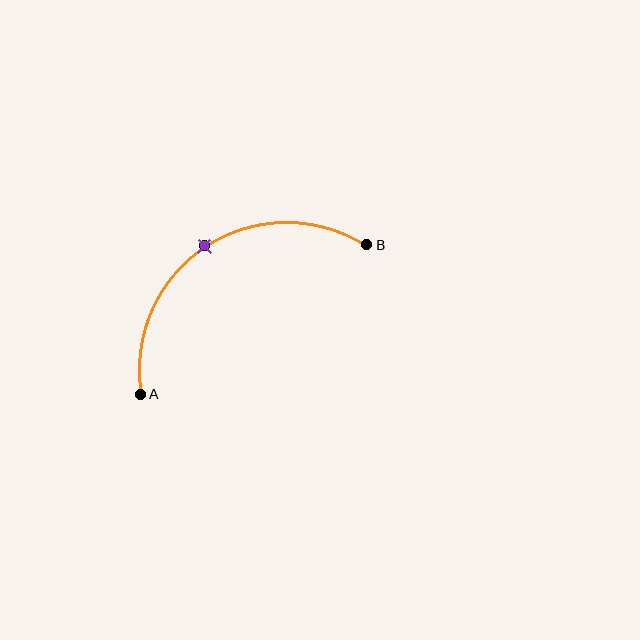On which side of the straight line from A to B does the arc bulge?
The arc bulges above the straight line connecting A and B.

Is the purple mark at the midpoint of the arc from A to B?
Yes. The purple mark lies on the arc at equal arc-length from both A and B — it is the arc midpoint.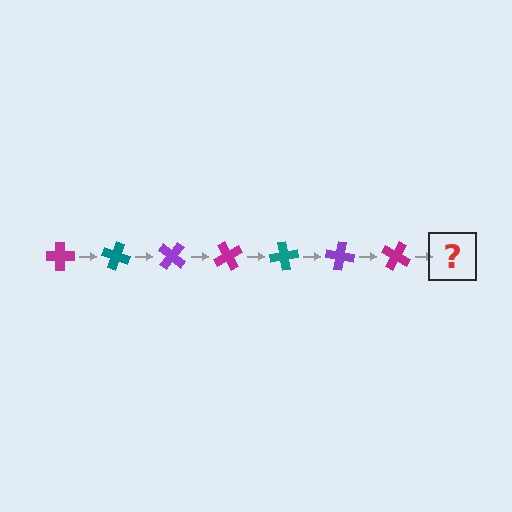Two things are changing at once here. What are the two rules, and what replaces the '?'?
The two rules are that it rotates 20 degrees each step and the color cycles through magenta, teal, and purple. The '?' should be a teal cross, rotated 140 degrees from the start.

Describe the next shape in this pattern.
It should be a teal cross, rotated 140 degrees from the start.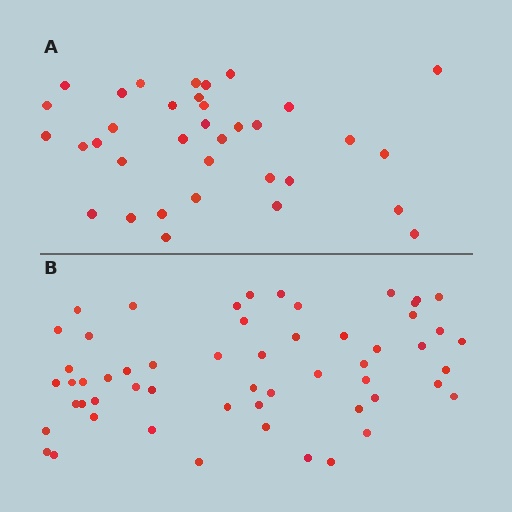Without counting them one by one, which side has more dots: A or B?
Region B (the bottom region) has more dots.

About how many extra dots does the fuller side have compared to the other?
Region B has approximately 20 more dots than region A.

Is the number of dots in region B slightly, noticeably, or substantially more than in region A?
Region B has substantially more. The ratio is roughly 1.6 to 1.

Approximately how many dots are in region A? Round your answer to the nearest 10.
About 40 dots. (The exact count is 35, which rounds to 40.)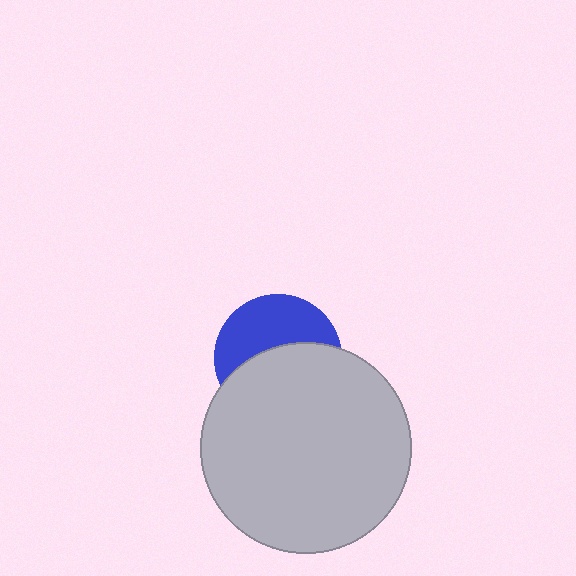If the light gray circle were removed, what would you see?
You would see the complete blue circle.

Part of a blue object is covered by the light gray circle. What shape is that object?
It is a circle.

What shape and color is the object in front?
The object in front is a light gray circle.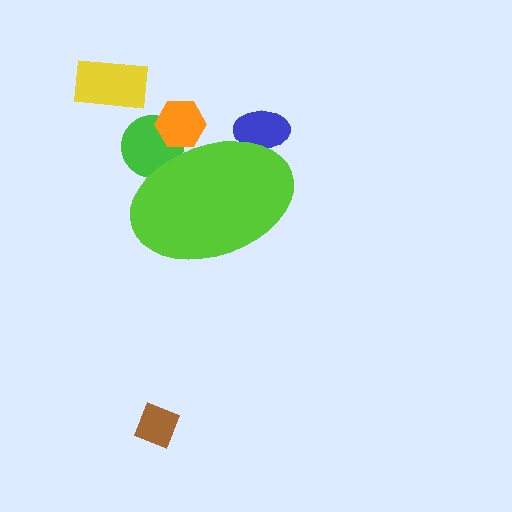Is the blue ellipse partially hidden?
Yes, the blue ellipse is partially hidden behind the lime ellipse.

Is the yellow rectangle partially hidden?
No, the yellow rectangle is fully visible.